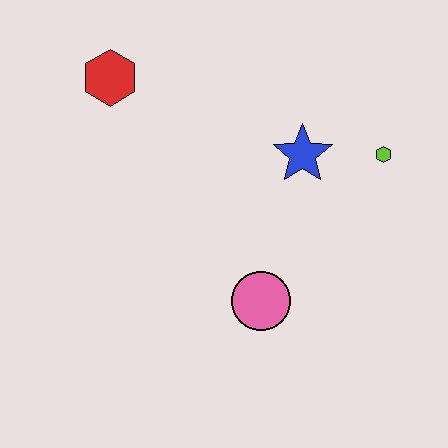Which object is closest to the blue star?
The lime hexagon is closest to the blue star.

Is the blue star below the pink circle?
No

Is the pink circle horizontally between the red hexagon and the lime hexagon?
Yes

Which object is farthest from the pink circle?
The red hexagon is farthest from the pink circle.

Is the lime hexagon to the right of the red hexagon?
Yes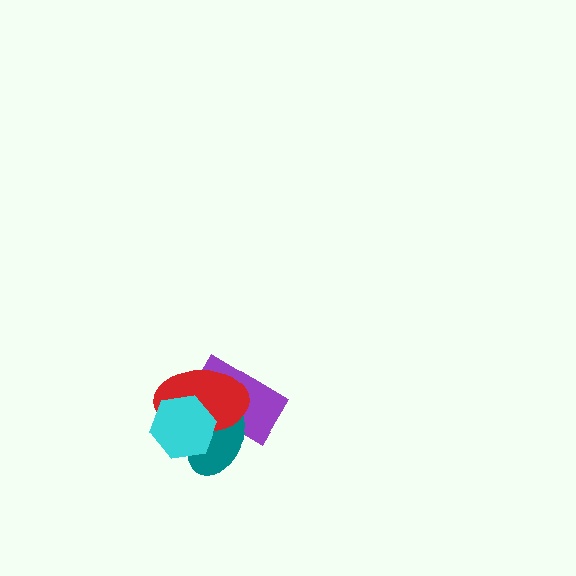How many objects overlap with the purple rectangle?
3 objects overlap with the purple rectangle.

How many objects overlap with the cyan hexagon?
3 objects overlap with the cyan hexagon.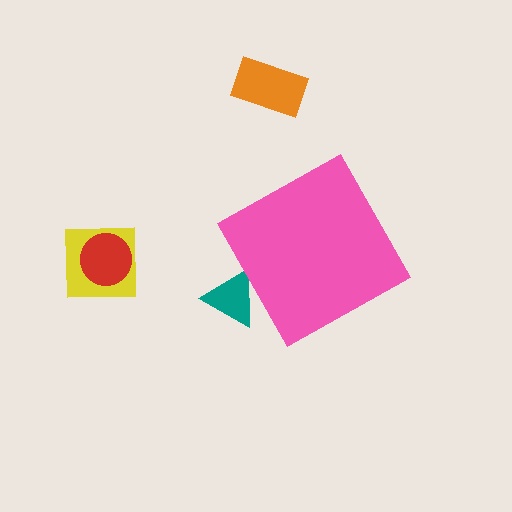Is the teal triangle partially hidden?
Yes, the teal triangle is partially hidden behind the pink diamond.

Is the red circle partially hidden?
No, the red circle is fully visible.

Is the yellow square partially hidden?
No, the yellow square is fully visible.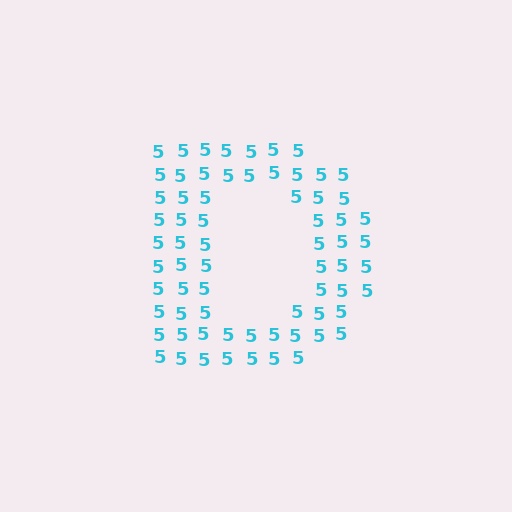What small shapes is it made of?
It is made of small digit 5's.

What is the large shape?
The large shape is the letter D.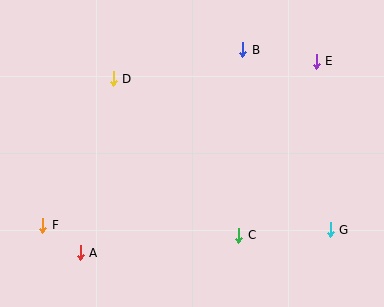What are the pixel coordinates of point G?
Point G is at (330, 230).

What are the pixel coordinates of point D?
Point D is at (113, 79).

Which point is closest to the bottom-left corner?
Point F is closest to the bottom-left corner.